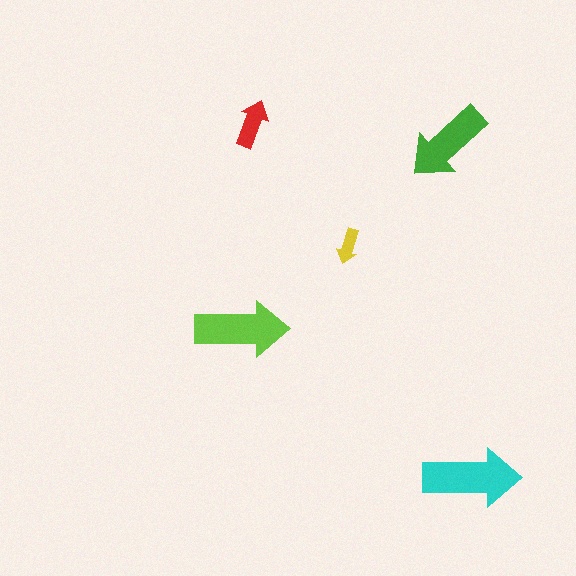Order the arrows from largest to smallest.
the cyan one, the lime one, the green one, the red one, the yellow one.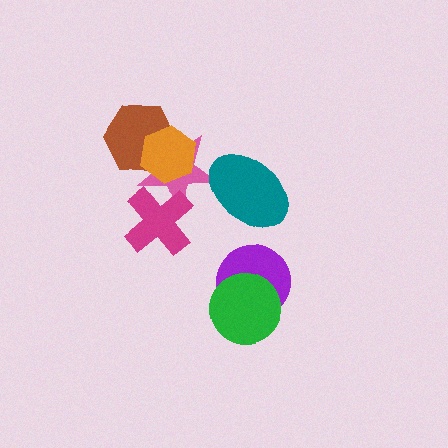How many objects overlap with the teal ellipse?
1 object overlaps with the teal ellipse.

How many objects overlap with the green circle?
1 object overlaps with the green circle.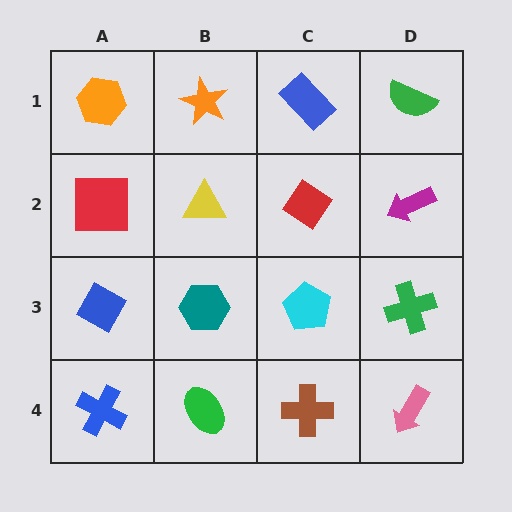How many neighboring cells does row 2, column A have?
3.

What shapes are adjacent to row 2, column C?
A blue rectangle (row 1, column C), a cyan pentagon (row 3, column C), a yellow triangle (row 2, column B), a magenta arrow (row 2, column D).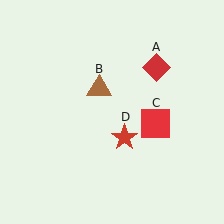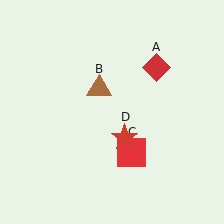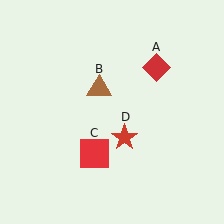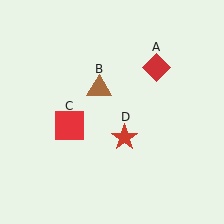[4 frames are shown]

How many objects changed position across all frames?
1 object changed position: red square (object C).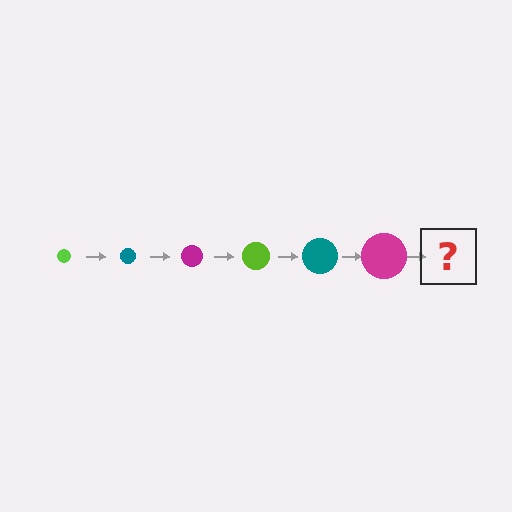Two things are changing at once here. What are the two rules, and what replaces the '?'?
The two rules are that the circle grows larger each step and the color cycles through lime, teal, and magenta. The '?' should be a lime circle, larger than the previous one.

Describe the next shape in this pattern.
It should be a lime circle, larger than the previous one.